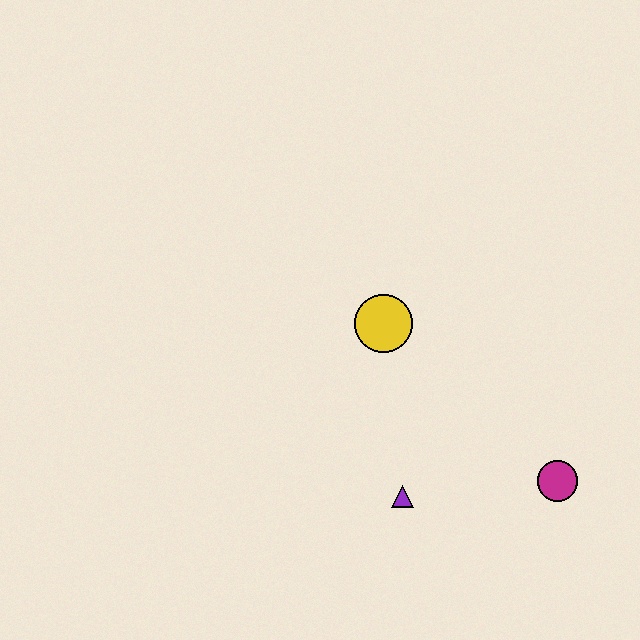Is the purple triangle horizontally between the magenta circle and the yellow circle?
Yes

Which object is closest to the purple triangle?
The magenta circle is closest to the purple triangle.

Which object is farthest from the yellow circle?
The magenta circle is farthest from the yellow circle.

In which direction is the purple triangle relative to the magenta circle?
The purple triangle is to the left of the magenta circle.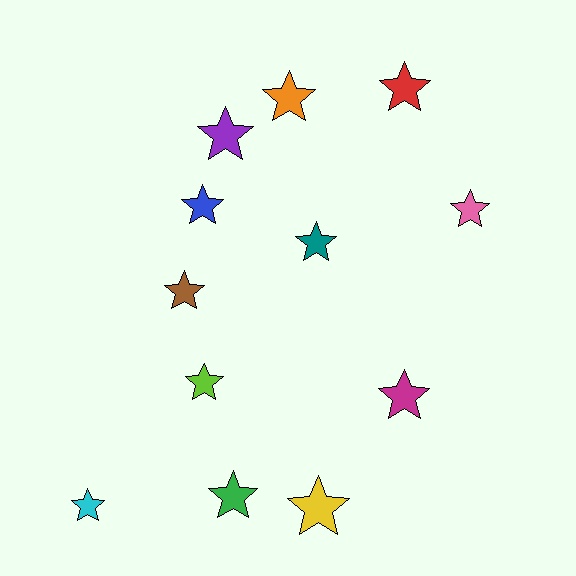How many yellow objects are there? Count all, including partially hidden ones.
There is 1 yellow object.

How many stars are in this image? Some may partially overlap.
There are 12 stars.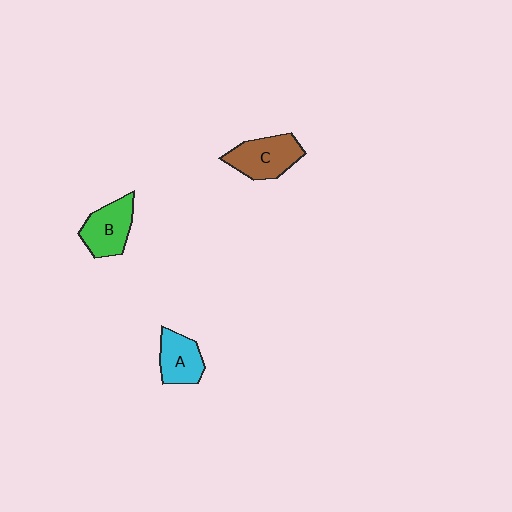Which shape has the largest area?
Shape C (brown).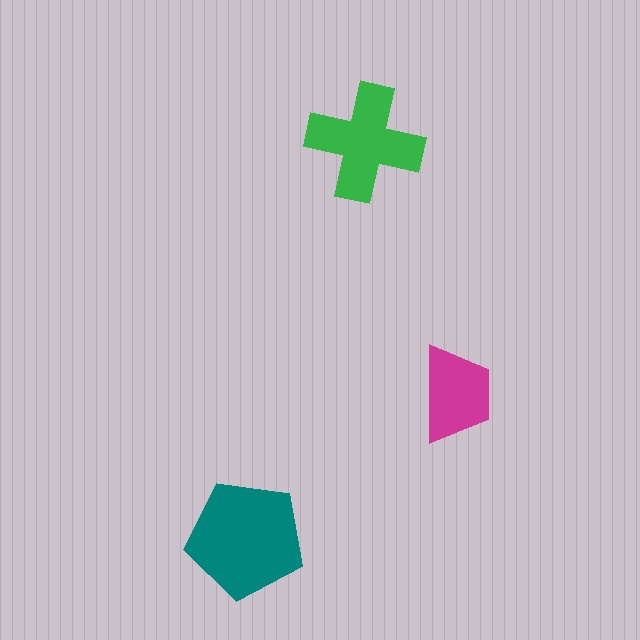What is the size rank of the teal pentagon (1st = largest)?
1st.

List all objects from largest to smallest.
The teal pentagon, the green cross, the magenta trapezoid.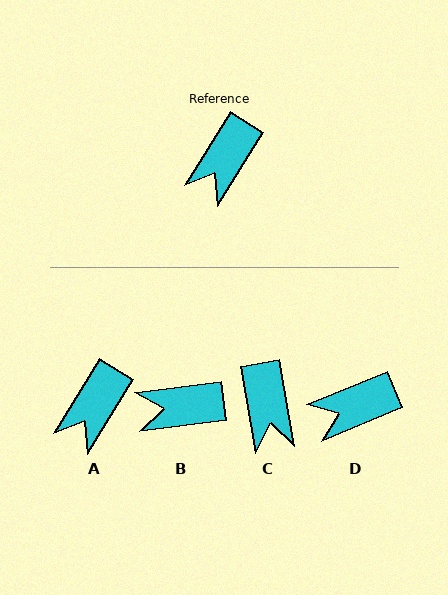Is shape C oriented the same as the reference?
No, it is off by about 42 degrees.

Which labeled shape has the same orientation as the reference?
A.